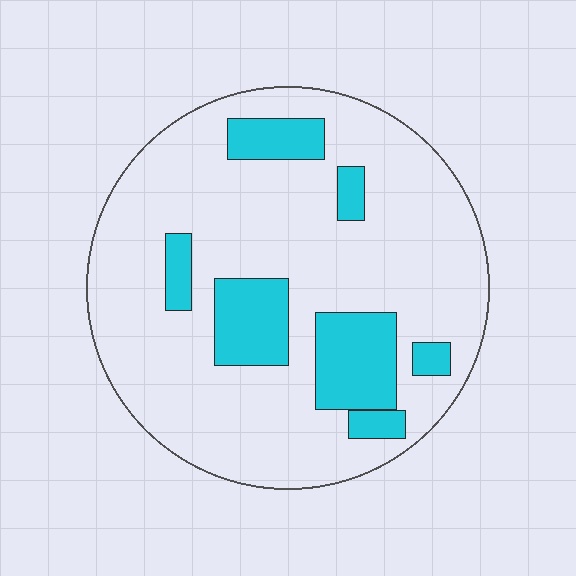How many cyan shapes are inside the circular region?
7.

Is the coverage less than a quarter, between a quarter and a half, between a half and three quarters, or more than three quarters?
Less than a quarter.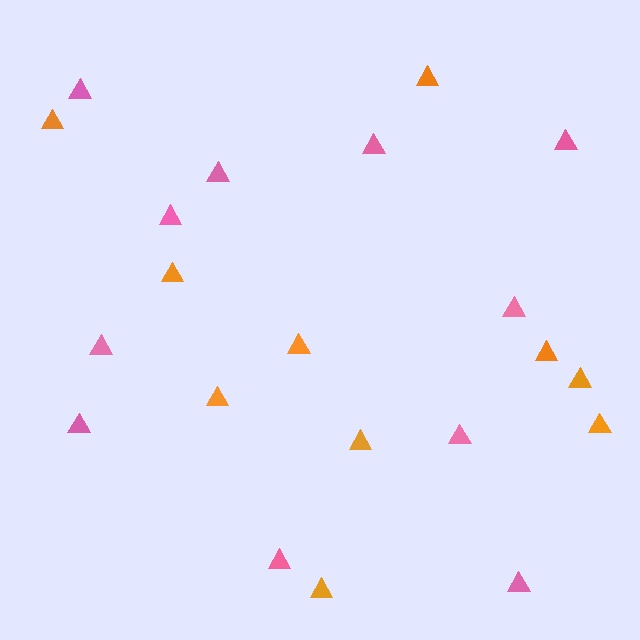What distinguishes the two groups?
There are 2 groups: one group of orange triangles (10) and one group of pink triangles (11).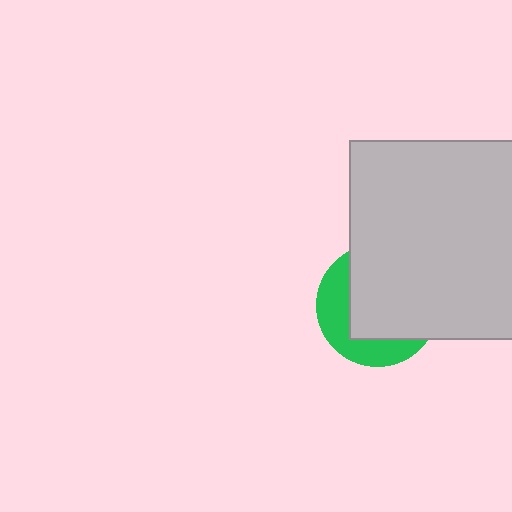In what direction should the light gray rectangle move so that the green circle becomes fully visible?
The light gray rectangle should move toward the upper-right. That is the shortest direction to clear the overlap and leave the green circle fully visible.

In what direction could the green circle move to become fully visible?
The green circle could move toward the lower-left. That would shift it out from behind the light gray rectangle entirely.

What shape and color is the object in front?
The object in front is a light gray rectangle.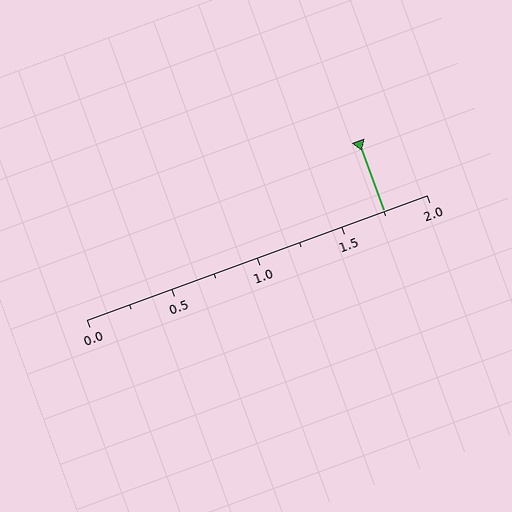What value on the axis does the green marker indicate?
The marker indicates approximately 1.75.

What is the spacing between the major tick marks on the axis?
The major ticks are spaced 0.5 apart.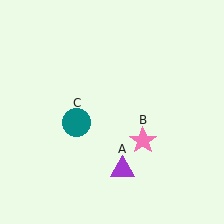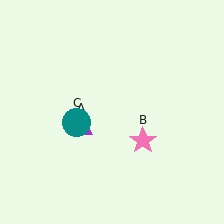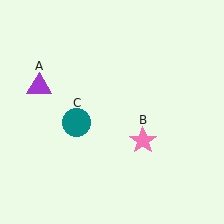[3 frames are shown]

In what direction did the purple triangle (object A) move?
The purple triangle (object A) moved up and to the left.